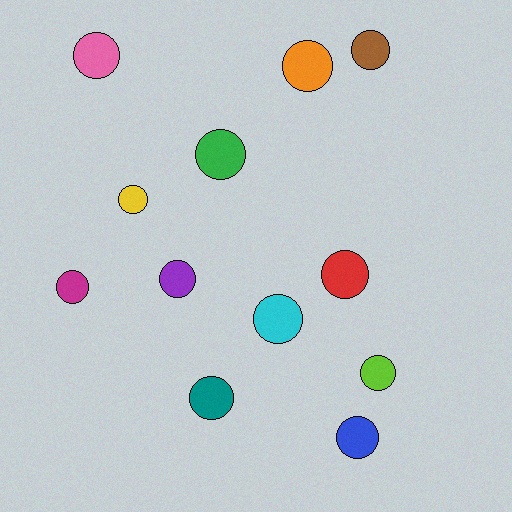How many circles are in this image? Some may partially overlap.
There are 12 circles.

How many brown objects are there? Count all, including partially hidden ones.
There is 1 brown object.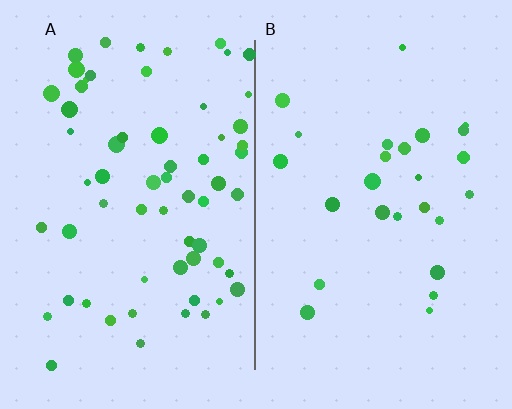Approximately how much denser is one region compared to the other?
Approximately 2.4× — region A over region B.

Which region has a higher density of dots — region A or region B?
A (the left).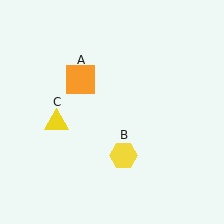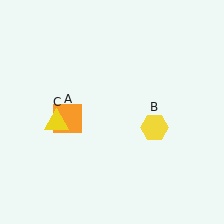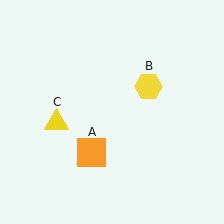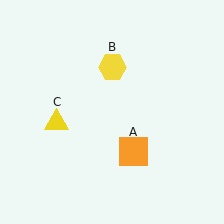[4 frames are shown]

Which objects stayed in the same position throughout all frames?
Yellow triangle (object C) remained stationary.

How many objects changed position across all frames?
2 objects changed position: orange square (object A), yellow hexagon (object B).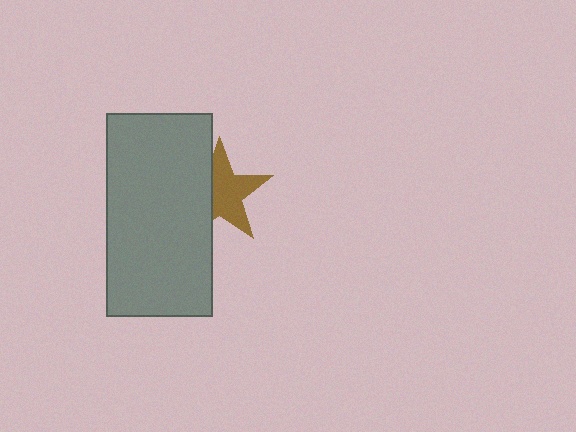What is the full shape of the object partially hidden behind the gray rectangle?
The partially hidden object is a brown star.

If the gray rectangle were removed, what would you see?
You would see the complete brown star.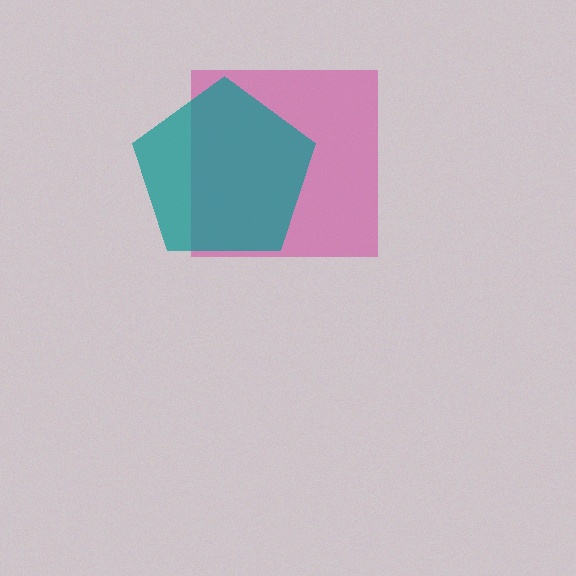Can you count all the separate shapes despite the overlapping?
Yes, there are 2 separate shapes.